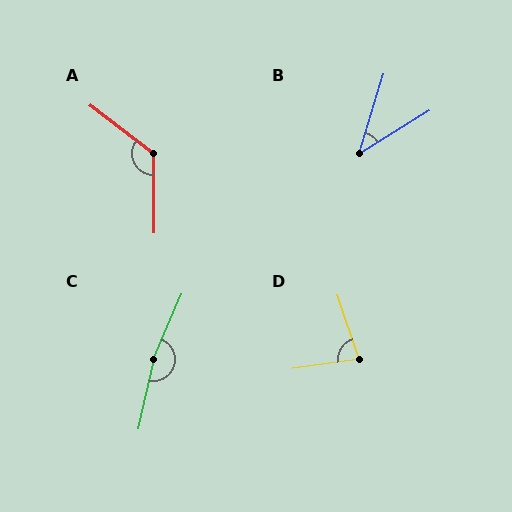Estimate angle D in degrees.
Approximately 79 degrees.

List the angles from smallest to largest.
B (41°), D (79°), A (127°), C (169°).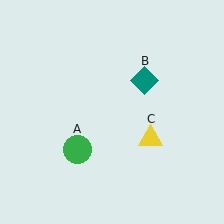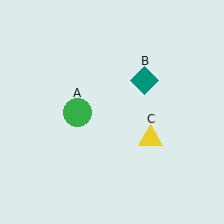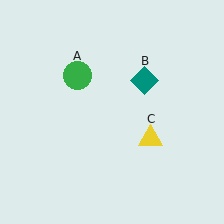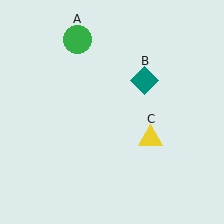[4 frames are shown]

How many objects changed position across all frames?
1 object changed position: green circle (object A).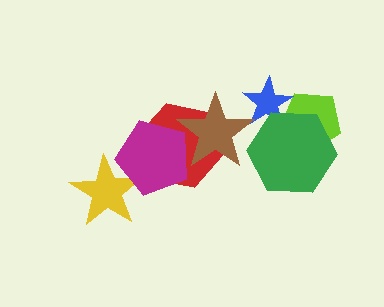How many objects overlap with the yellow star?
1 object overlaps with the yellow star.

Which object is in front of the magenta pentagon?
The brown star is in front of the magenta pentagon.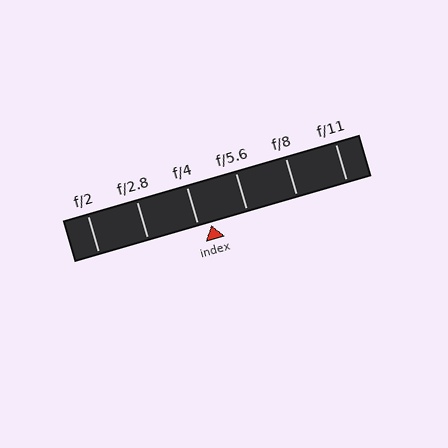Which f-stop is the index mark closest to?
The index mark is closest to f/4.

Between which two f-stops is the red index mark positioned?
The index mark is between f/4 and f/5.6.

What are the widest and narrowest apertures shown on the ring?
The widest aperture shown is f/2 and the narrowest is f/11.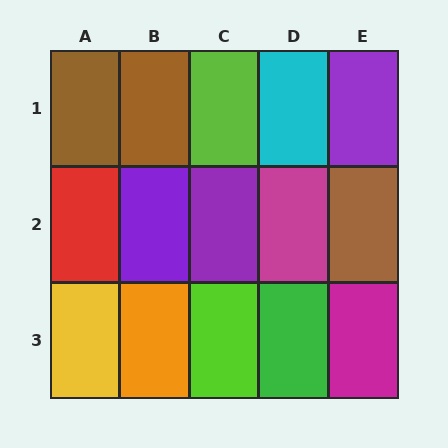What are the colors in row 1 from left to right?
Brown, brown, lime, cyan, purple.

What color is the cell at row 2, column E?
Brown.